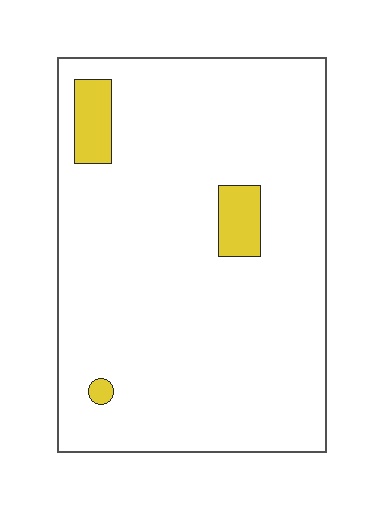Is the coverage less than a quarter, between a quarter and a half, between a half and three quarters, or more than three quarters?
Less than a quarter.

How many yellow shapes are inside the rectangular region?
3.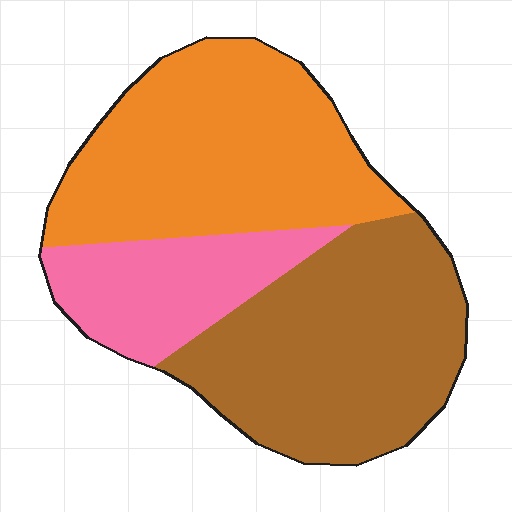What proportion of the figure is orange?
Orange covers 41% of the figure.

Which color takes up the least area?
Pink, at roughly 20%.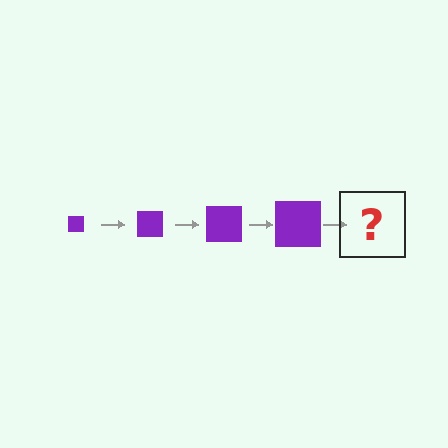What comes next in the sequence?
The next element should be a purple square, larger than the previous one.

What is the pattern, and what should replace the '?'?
The pattern is that the square gets progressively larger each step. The '?' should be a purple square, larger than the previous one.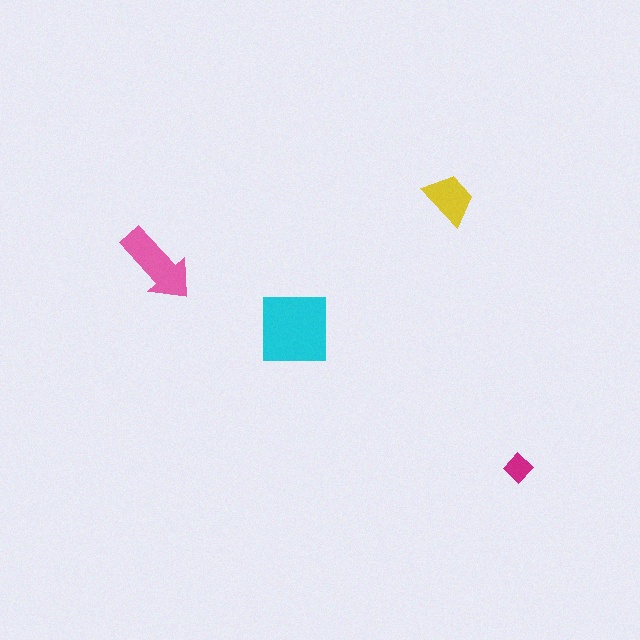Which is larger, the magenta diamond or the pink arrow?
The pink arrow.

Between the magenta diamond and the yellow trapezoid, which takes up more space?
The yellow trapezoid.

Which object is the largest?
The cyan square.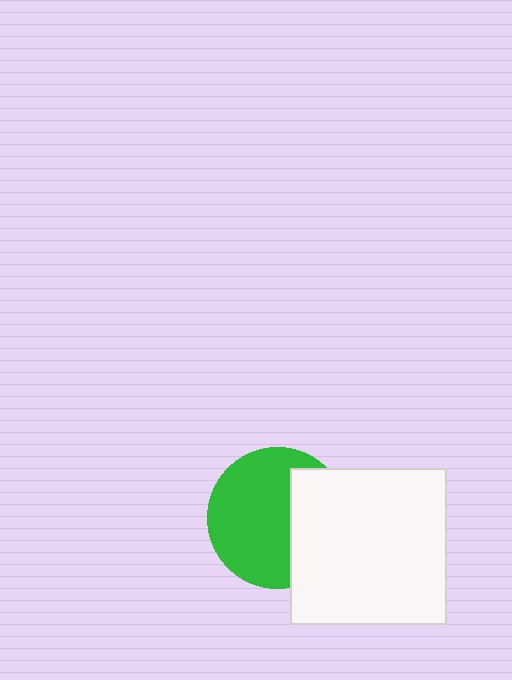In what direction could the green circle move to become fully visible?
The green circle could move left. That would shift it out from behind the white square entirely.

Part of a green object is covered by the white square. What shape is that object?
It is a circle.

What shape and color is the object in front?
The object in front is a white square.